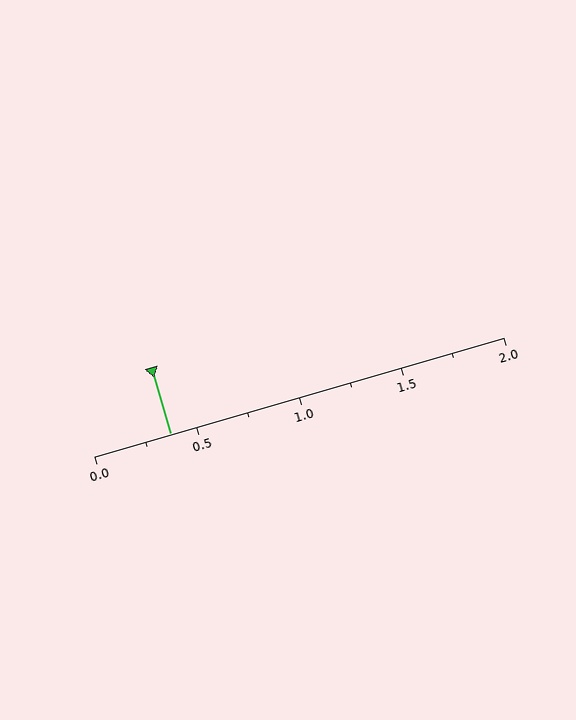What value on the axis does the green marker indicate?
The marker indicates approximately 0.38.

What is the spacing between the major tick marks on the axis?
The major ticks are spaced 0.5 apart.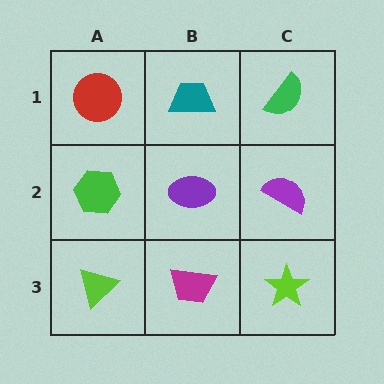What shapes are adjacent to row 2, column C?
A green semicircle (row 1, column C), a lime star (row 3, column C), a purple ellipse (row 2, column B).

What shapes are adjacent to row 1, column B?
A purple ellipse (row 2, column B), a red circle (row 1, column A), a green semicircle (row 1, column C).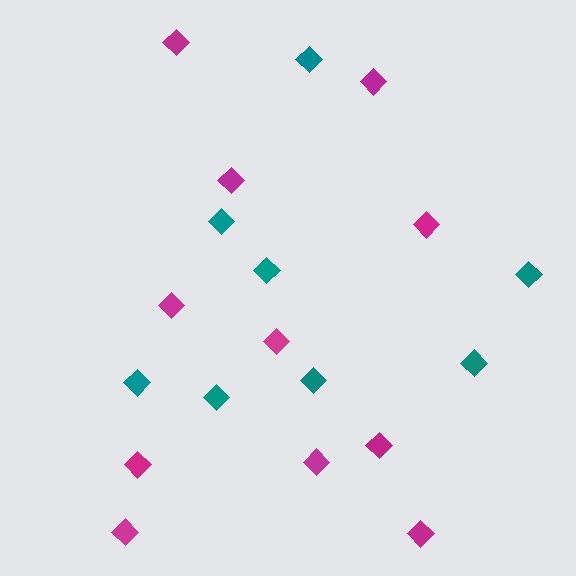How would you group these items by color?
There are 2 groups: one group of teal diamonds (8) and one group of magenta diamonds (11).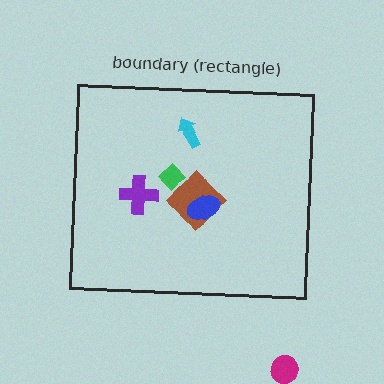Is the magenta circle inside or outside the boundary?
Outside.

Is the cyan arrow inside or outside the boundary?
Inside.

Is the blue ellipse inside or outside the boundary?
Inside.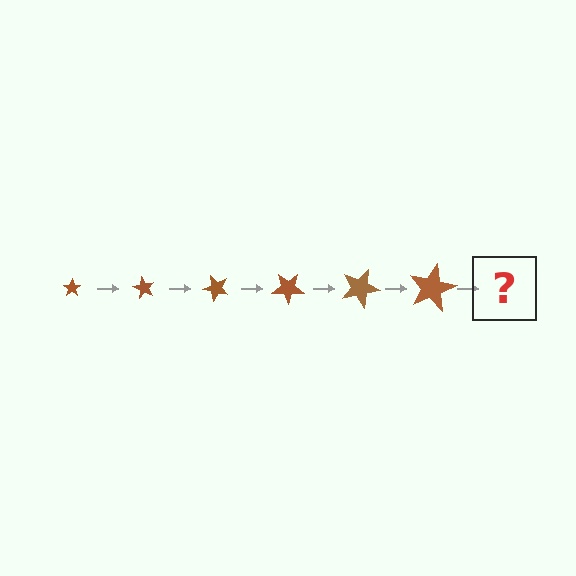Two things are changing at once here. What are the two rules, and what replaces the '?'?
The two rules are that the star grows larger each step and it rotates 60 degrees each step. The '?' should be a star, larger than the previous one and rotated 360 degrees from the start.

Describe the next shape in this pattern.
It should be a star, larger than the previous one and rotated 360 degrees from the start.